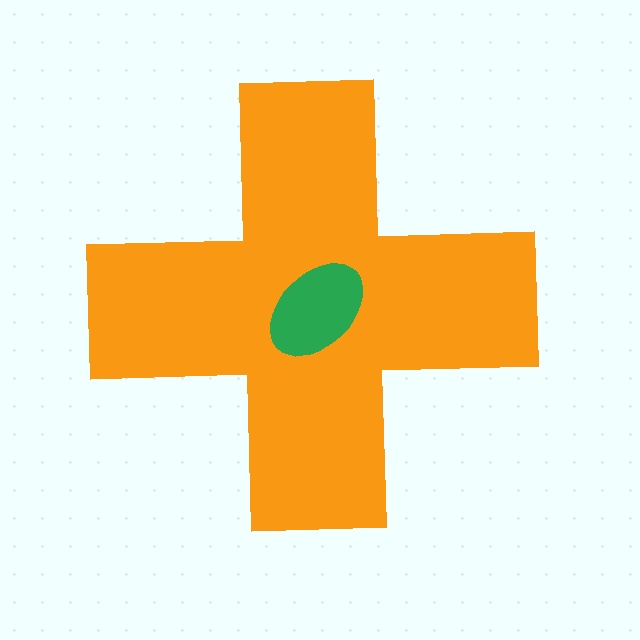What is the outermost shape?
The orange cross.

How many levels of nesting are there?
2.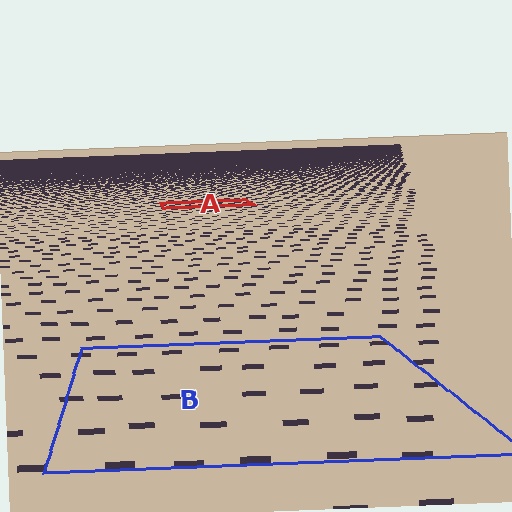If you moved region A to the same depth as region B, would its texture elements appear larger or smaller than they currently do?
They would appear larger. At a closer depth, the same texture elements are projected at a bigger on-screen size.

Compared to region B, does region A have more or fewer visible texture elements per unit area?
Region A has more texture elements per unit area — they are packed more densely because it is farther away.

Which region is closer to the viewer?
Region B is closer. The texture elements there are larger and more spread out.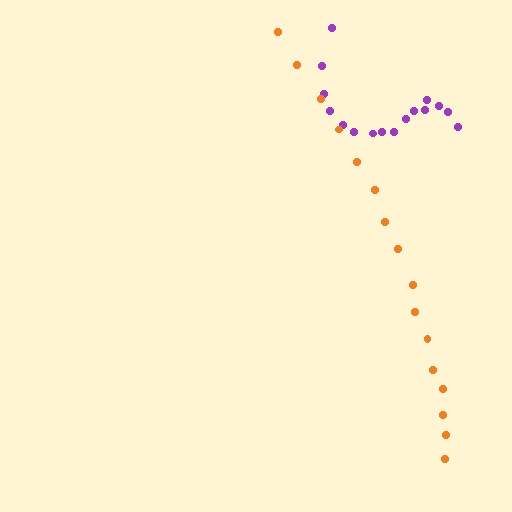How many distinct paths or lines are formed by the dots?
There are 2 distinct paths.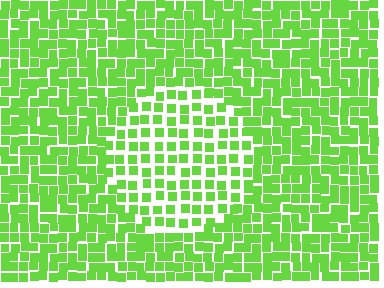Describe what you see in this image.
The image contains small lime elements arranged at two different densities. A circle-shaped region is visible where the elements are less densely packed than the surrounding area.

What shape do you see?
I see a circle.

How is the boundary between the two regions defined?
The boundary is defined by a change in element density (approximately 1.7x ratio). All elements are the same color, size, and shape.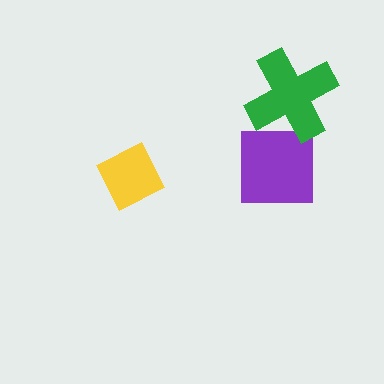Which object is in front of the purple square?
The green cross is in front of the purple square.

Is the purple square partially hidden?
Yes, it is partially covered by another shape.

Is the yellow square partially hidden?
No, no other shape covers it.